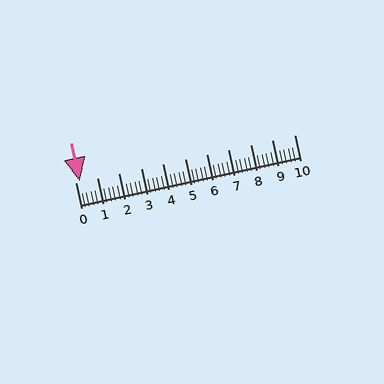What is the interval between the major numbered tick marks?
The major tick marks are spaced 1 units apart.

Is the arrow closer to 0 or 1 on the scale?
The arrow is closer to 0.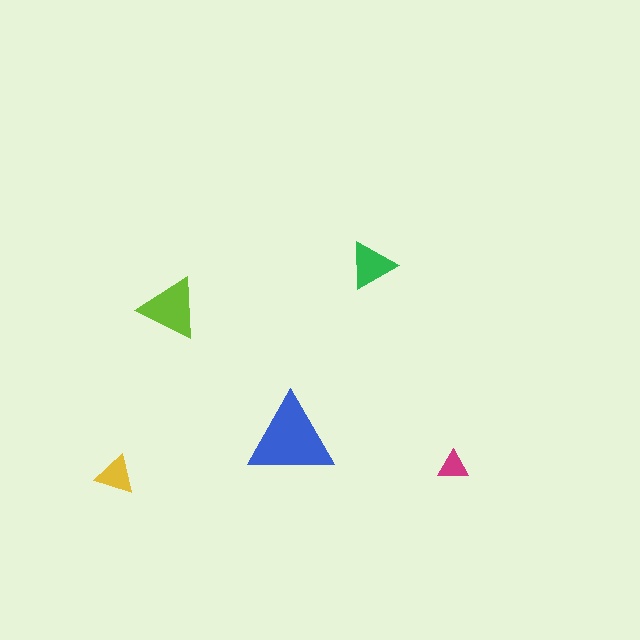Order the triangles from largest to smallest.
the blue one, the lime one, the green one, the yellow one, the magenta one.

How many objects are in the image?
There are 5 objects in the image.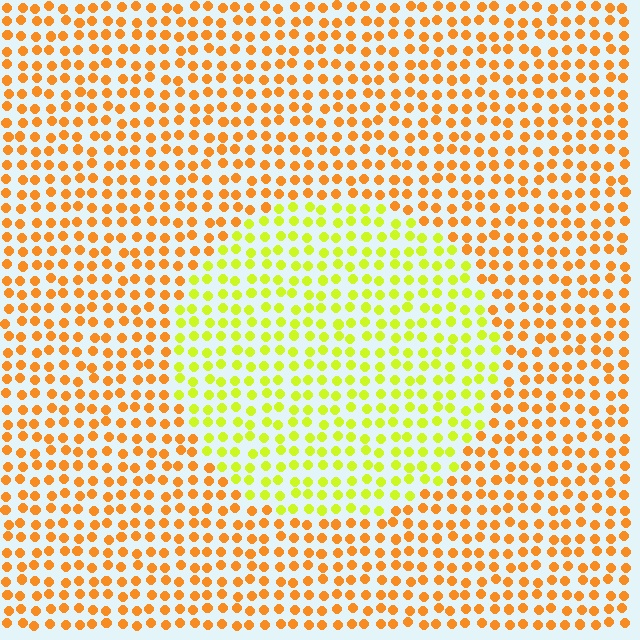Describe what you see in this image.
The image is filled with small orange elements in a uniform arrangement. A circle-shaped region is visible where the elements are tinted to a slightly different hue, forming a subtle color boundary.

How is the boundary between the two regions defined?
The boundary is defined purely by a slight shift in hue (about 43 degrees). Spacing, size, and orientation are identical on both sides.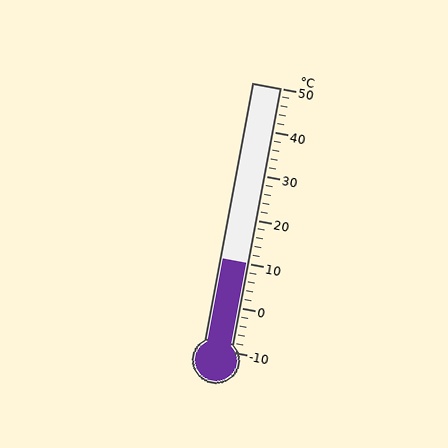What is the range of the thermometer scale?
The thermometer scale ranges from -10°C to 50°C.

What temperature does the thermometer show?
The thermometer shows approximately 10°C.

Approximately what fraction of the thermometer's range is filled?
The thermometer is filled to approximately 35% of its range.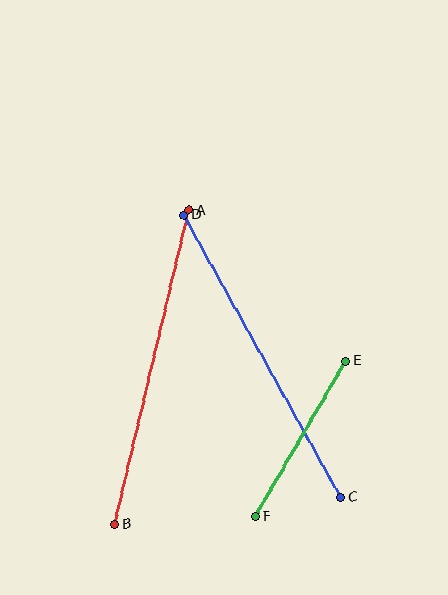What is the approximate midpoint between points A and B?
The midpoint is at approximately (152, 367) pixels.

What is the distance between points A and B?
The distance is approximately 323 pixels.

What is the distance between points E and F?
The distance is approximately 180 pixels.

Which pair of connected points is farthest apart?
Points A and B are farthest apart.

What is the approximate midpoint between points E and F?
The midpoint is at approximately (301, 439) pixels.